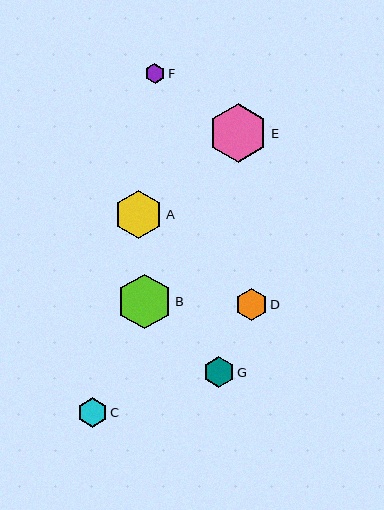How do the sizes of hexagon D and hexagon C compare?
Hexagon D and hexagon C are approximately the same size.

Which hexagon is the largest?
Hexagon E is the largest with a size of approximately 59 pixels.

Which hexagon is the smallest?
Hexagon F is the smallest with a size of approximately 20 pixels.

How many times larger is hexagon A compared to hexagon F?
Hexagon A is approximately 2.4 times the size of hexagon F.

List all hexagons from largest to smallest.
From largest to smallest: E, B, A, D, G, C, F.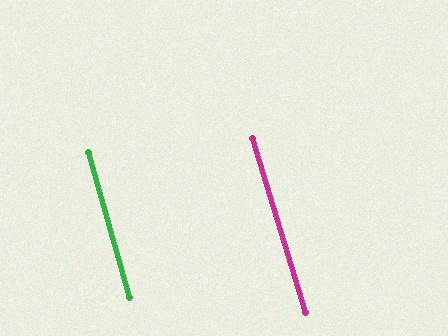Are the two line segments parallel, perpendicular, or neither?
Parallel — their directions differ by only 1.2°.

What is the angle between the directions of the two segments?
Approximately 1 degree.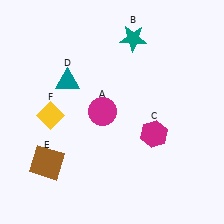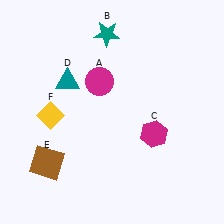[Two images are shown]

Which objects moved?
The objects that moved are: the magenta circle (A), the teal star (B).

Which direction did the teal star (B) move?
The teal star (B) moved left.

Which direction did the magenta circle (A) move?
The magenta circle (A) moved up.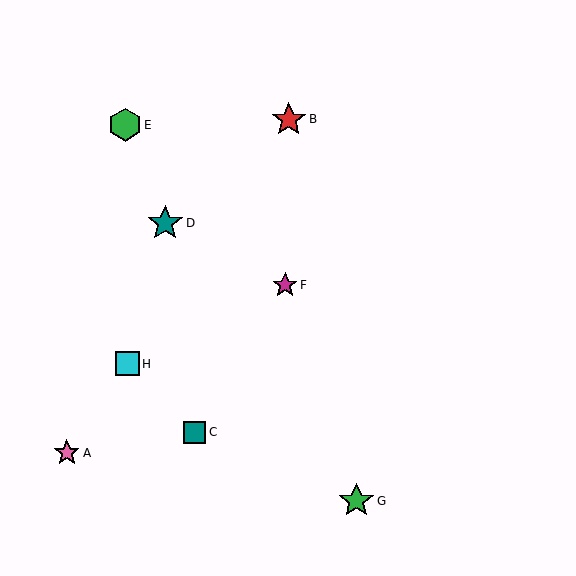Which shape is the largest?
The teal star (labeled D) is the largest.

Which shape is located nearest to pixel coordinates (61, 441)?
The pink star (labeled A) at (67, 453) is nearest to that location.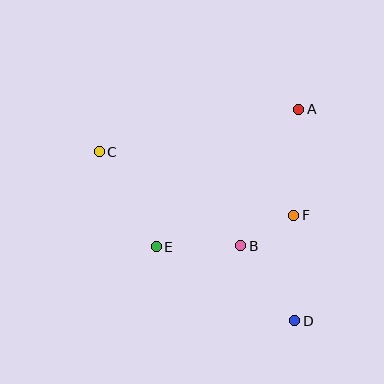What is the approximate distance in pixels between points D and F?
The distance between D and F is approximately 106 pixels.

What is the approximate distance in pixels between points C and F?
The distance between C and F is approximately 205 pixels.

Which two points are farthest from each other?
Points C and D are farthest from each other.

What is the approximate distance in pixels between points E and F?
The distance between E and F is approximately 141 pixels.